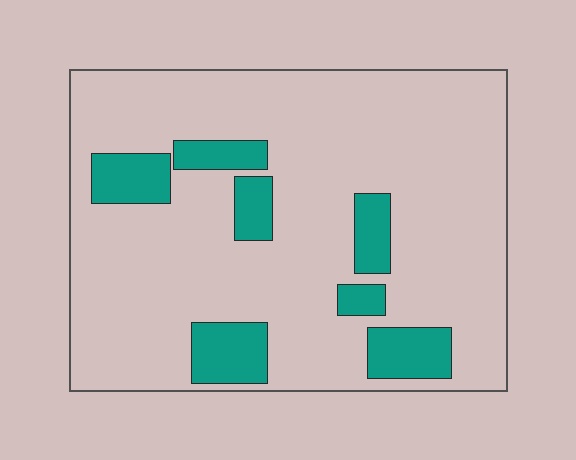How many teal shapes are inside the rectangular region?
7.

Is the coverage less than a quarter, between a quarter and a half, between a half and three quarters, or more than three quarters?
Less than a quarter.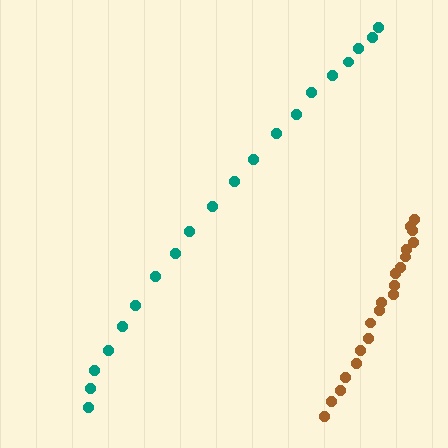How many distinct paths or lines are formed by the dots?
There are 2 distinct paths.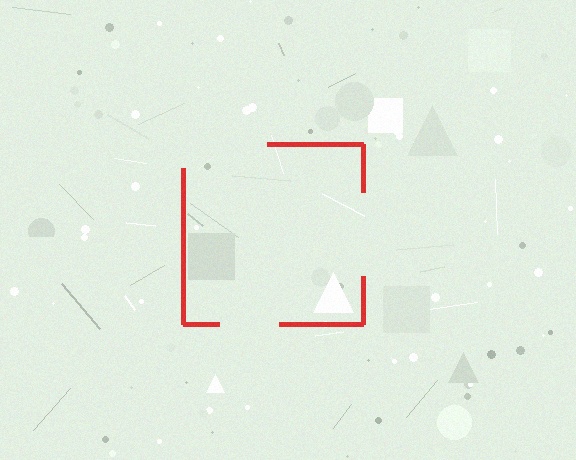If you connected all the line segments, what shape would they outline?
They would outline a square.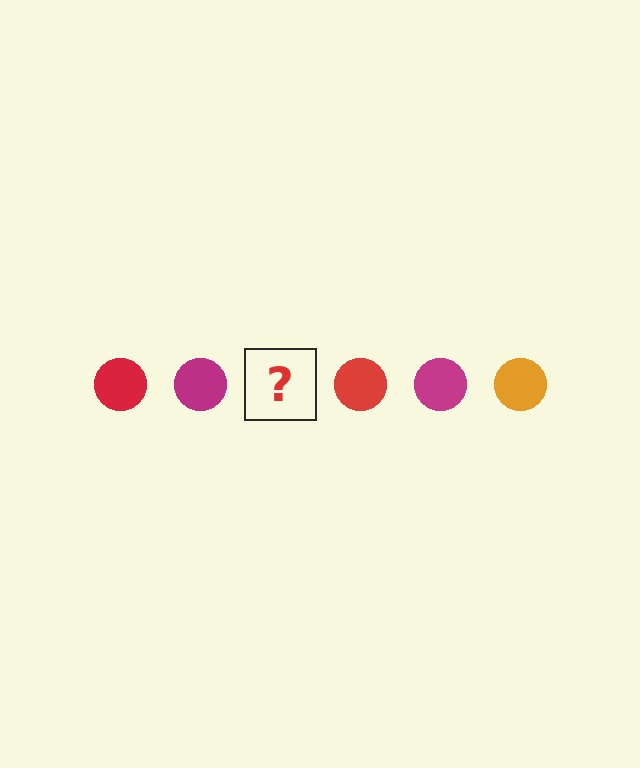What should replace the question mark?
The question mark should be replaced with an orange circle.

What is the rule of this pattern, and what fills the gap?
The rule is that the pattern cycles through red, magenta, orange circles. The gap should be filled with an orange circle.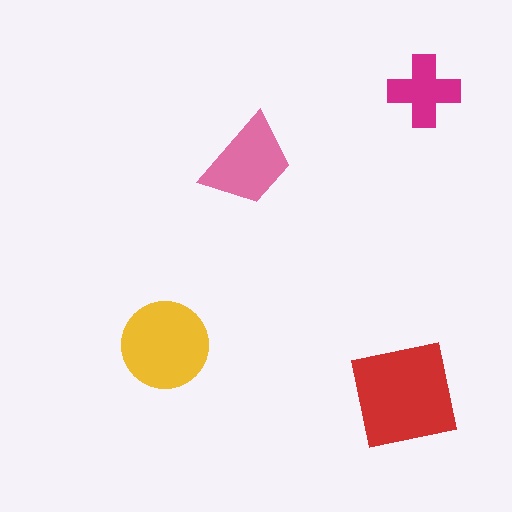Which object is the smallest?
The magenta cross.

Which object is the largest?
The red square.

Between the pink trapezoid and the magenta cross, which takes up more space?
The pink trapezoid.